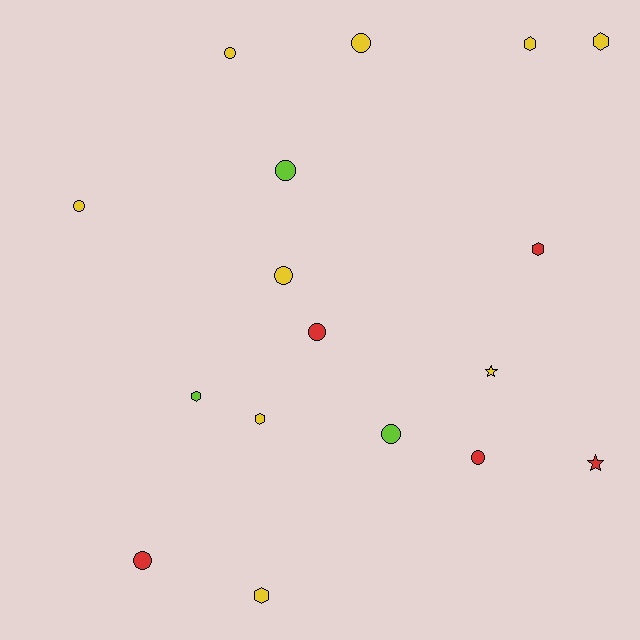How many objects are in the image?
There are 17 objects.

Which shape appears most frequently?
Circle, with 9 objects.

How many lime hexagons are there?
There is 1 lime hexagon.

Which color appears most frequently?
Yellow, with 9 objects.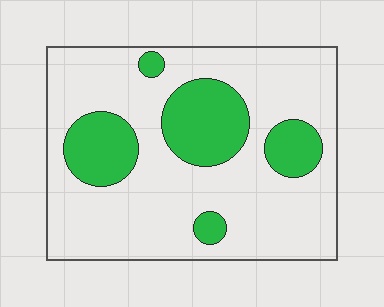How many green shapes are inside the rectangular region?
5.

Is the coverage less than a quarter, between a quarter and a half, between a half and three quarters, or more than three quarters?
Less than a quarter.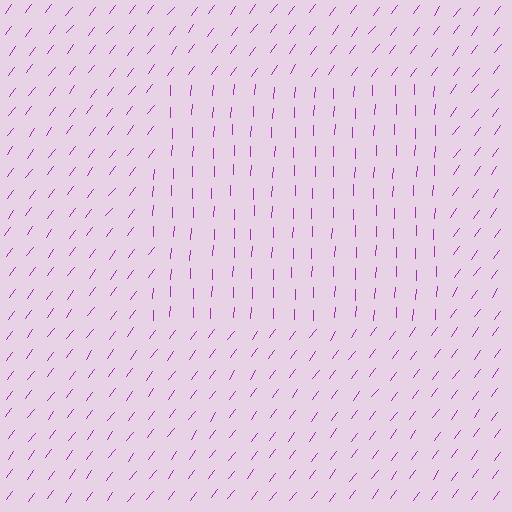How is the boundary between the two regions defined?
The boundary is defined purely by a change in line orientation (approximately 35 degrees difference). All lines are the same color and thickness.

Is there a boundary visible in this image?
Yes, there is a texture boundary formed by a change in line orientation.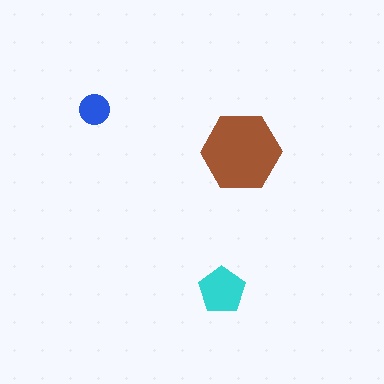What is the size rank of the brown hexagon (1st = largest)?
1st.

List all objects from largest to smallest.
The brown hexagon, the cyan pentagon, the blue circle.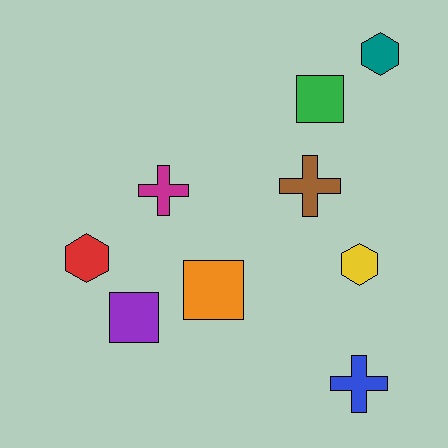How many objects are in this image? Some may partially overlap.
There are 9 objects.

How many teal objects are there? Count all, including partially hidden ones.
There is 1 teal object.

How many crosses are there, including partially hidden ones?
There are 3 crosses.